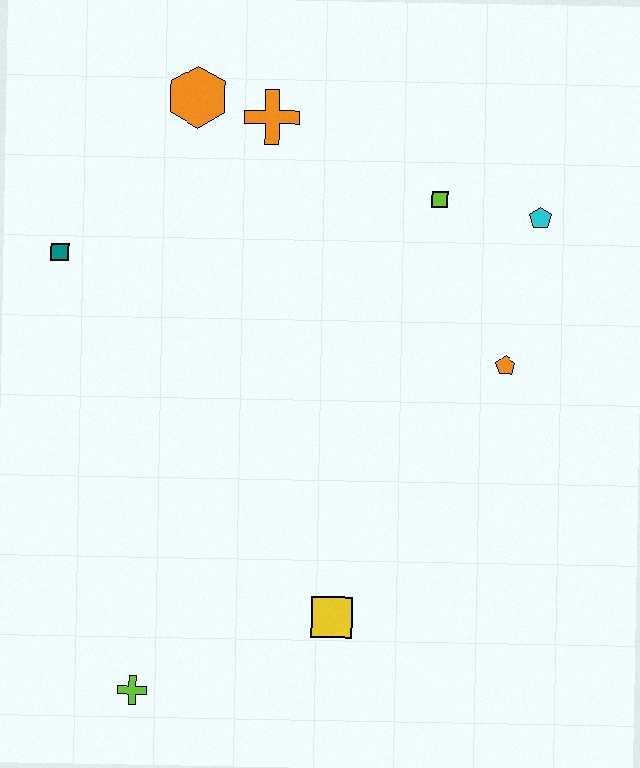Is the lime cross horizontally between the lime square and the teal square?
Yes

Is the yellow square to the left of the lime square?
Yes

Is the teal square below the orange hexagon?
Yes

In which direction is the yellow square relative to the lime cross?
The yellow square is to the right of the lime cross.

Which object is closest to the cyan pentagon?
The lime square is closest to the cyan pentagon.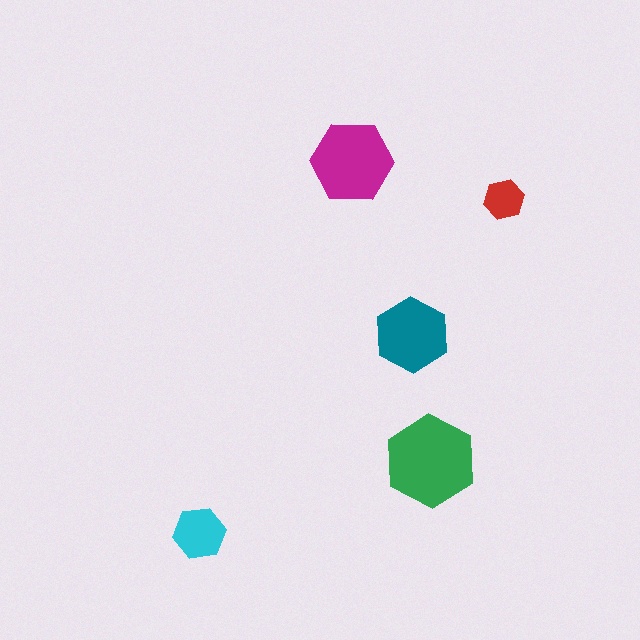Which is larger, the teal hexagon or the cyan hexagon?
The teal one.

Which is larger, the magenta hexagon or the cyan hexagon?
The magenta one.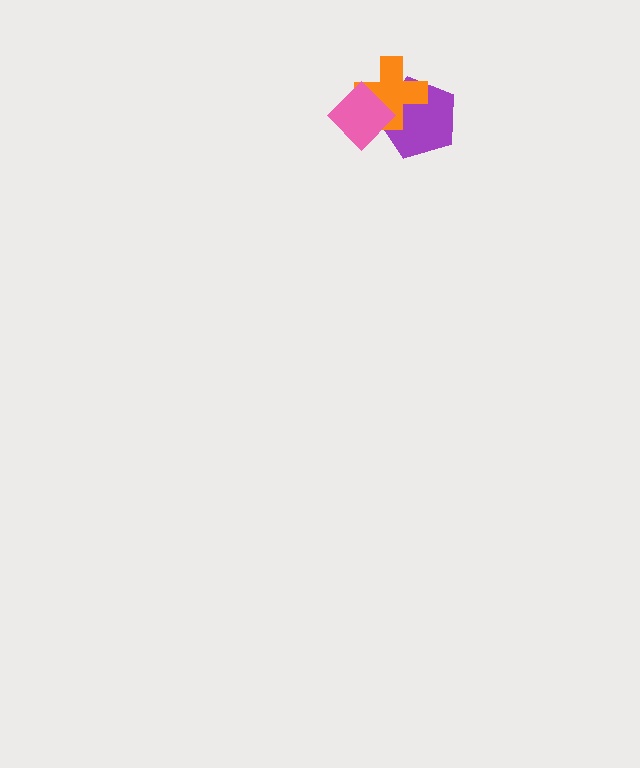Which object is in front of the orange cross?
The pink diamond is in front of the orange cross.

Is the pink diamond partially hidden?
No, no other shape covers it.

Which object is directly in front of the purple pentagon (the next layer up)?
The orange cross is directly in front of the purple pentagon.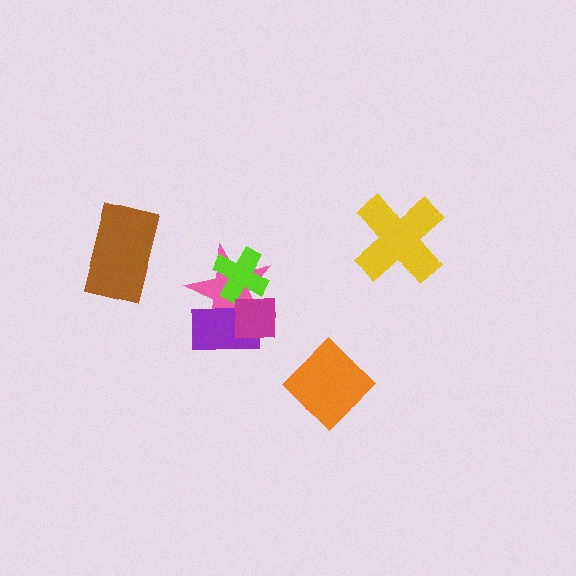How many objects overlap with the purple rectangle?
3 objects overlap with the purple rectangle.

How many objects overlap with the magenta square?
3 objects overlap with the magenta square.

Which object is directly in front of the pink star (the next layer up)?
The purple rectangle is directly in front of the pink star.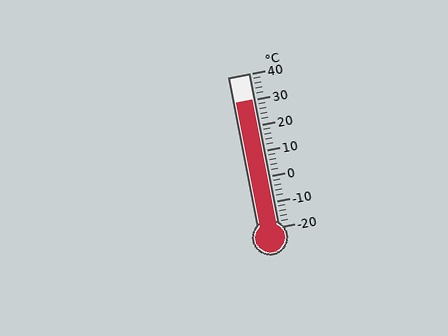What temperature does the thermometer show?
The thermometer shows approximately 30°C.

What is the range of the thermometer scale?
The thermometer scale ranges from -20°C to 40°C.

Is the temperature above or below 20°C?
The temperature is above 20°C.